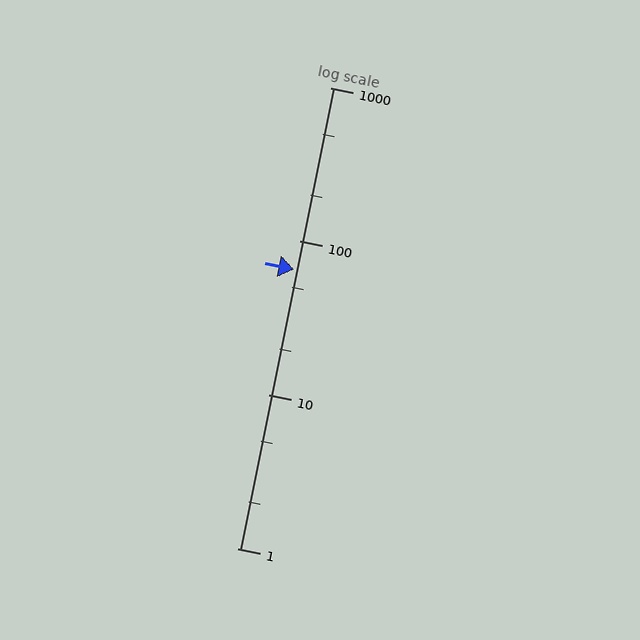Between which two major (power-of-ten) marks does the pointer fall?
The pointer is between 10 and 100.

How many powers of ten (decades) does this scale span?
The scale spans 3 decades, from 1 to 1000.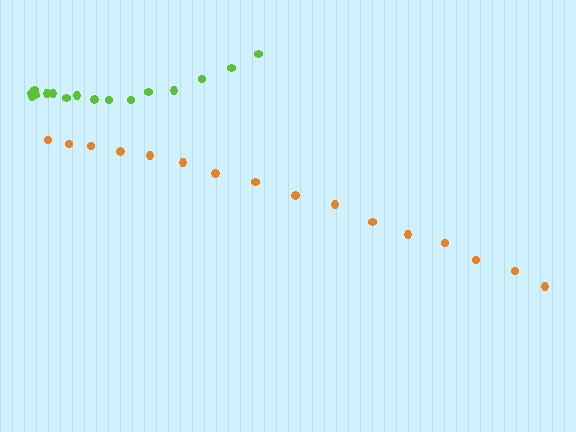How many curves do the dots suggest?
There are 2 distinct paths.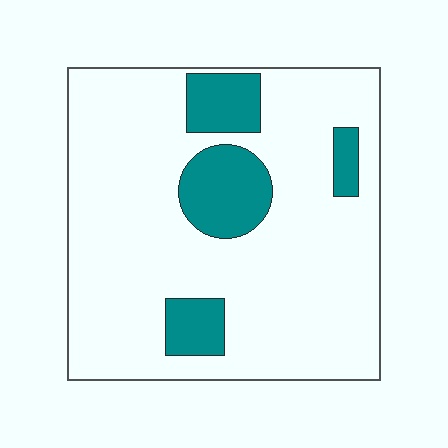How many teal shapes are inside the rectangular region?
4.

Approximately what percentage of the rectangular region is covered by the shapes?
Approximately 15%.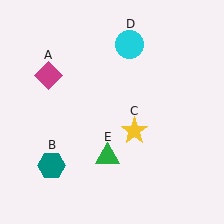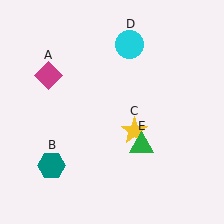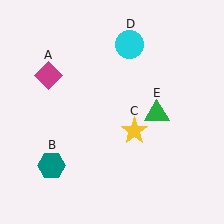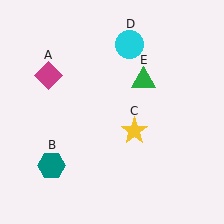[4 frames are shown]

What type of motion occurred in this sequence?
The green triangle (object E) rotated counterclockwise around the center of the scene.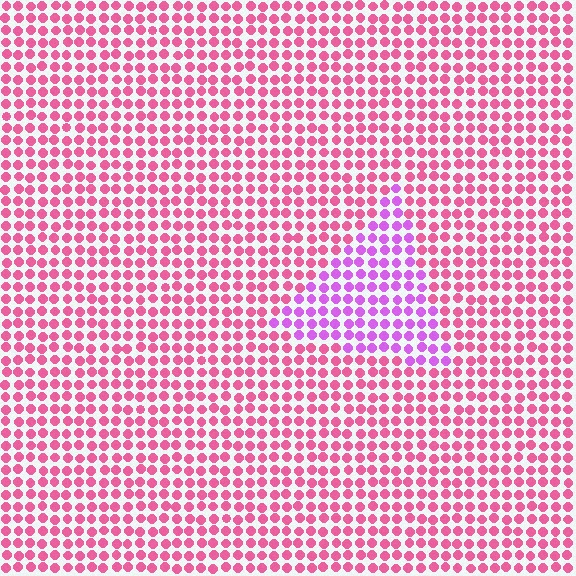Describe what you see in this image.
The image is filled with small pink elements in a uniform arrangement. A triangle-shaped region is visible where the elements are tinted to a slightly different hue, forming a subtle color boundary.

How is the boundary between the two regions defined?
The boundary is defined purely by a slight shift in hue (about 42 degrees). Spacing, size, and orientation are identical on both sides.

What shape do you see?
I see a triangle.